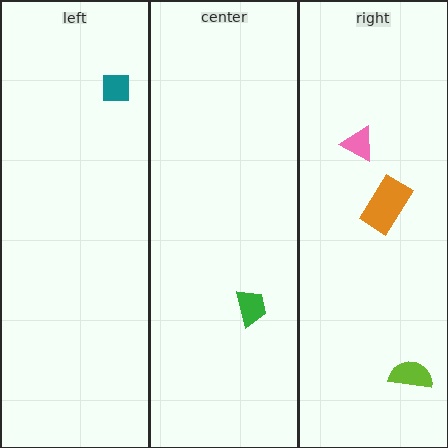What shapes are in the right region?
The lime semicircle, the pink triangle, the orange rectangle.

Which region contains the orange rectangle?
The right region.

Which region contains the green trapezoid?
The center region.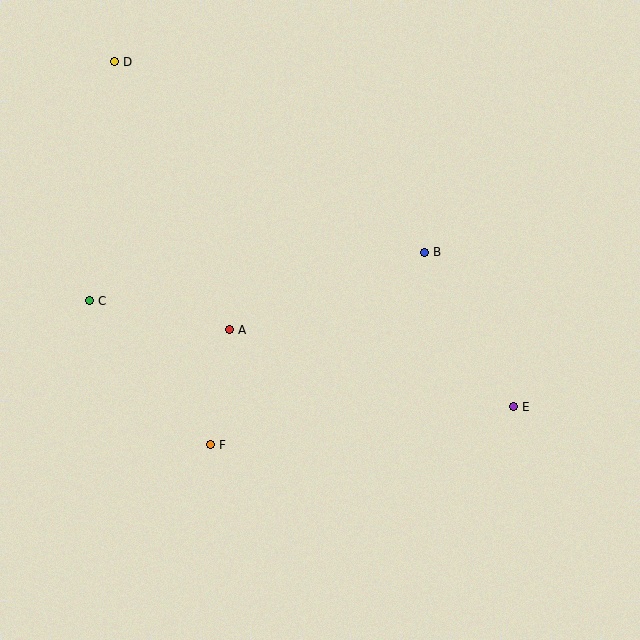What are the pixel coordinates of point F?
Point F is at (210, 445).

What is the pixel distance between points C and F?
The distance between C and F is 188 pixels.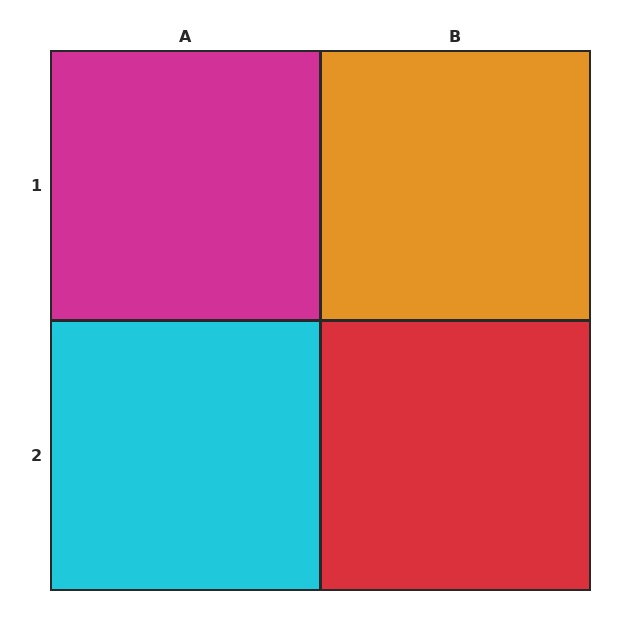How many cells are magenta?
1 cell is magenta.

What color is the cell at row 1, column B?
Orange.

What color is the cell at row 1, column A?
Magenta.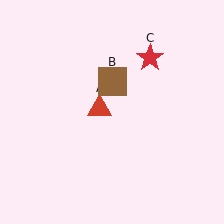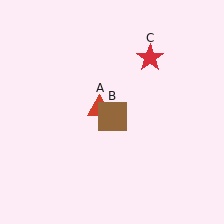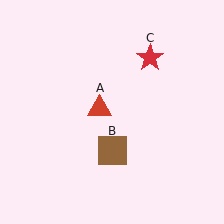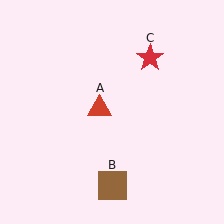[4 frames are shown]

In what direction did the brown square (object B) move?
The brown square (object B) moved down.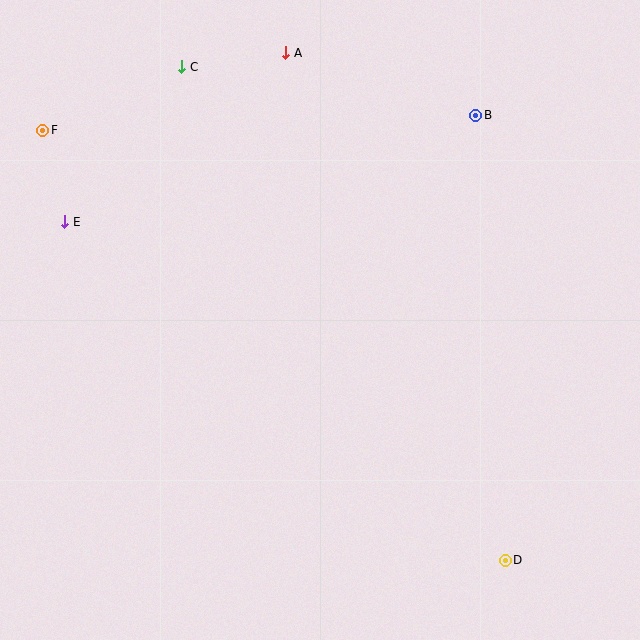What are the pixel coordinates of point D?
Point D is at (505, 560).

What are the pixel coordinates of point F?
Point F is at (43, 130).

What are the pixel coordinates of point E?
Point E is at (65, 222).